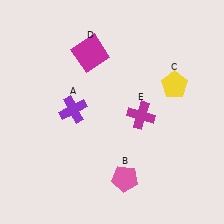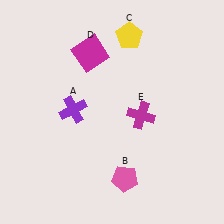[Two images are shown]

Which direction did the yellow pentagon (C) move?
The yellow pentagon (C) moved up.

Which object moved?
The yellow pentagon (C) moved up.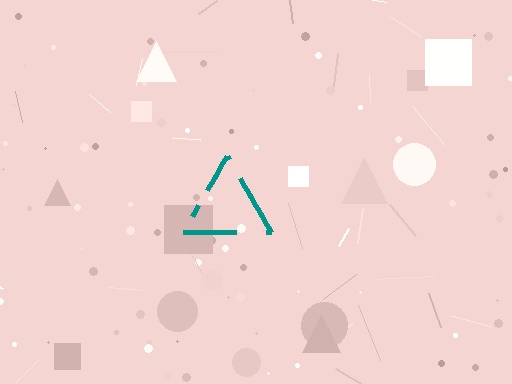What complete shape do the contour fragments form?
The contour fragments form a triangle.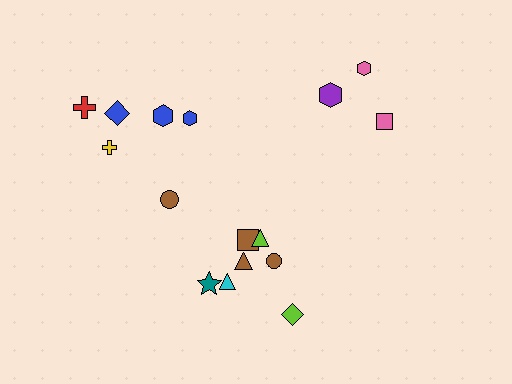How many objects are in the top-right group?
There are 3 objects.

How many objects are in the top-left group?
There are 6 objects.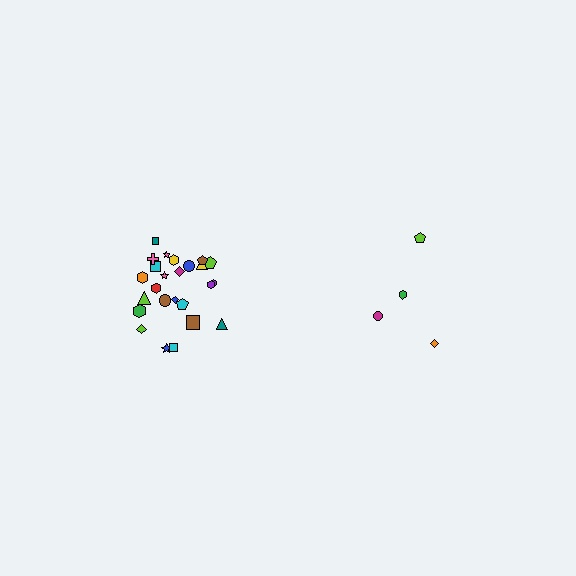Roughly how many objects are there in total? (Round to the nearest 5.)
Roughly 30 objects in total.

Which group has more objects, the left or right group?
The left group.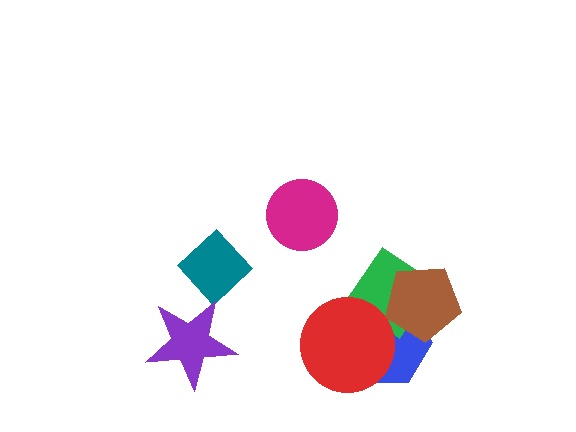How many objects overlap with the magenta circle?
0 objects overlap with the magenta circle.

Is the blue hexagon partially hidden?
Yes, it is partially covered by another shape.